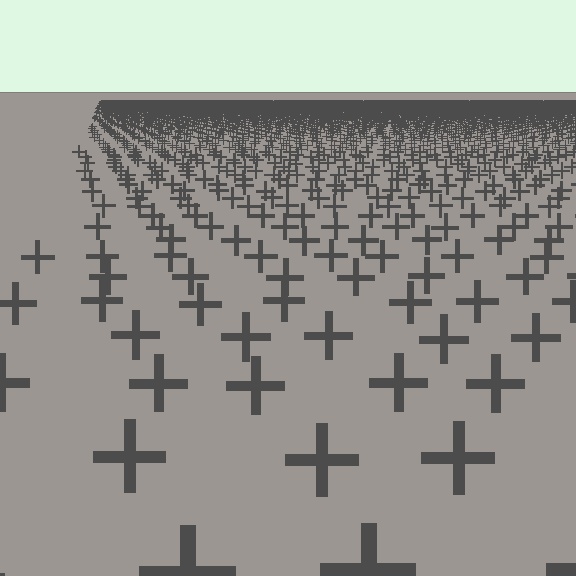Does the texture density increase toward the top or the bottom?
Density increases toward the top.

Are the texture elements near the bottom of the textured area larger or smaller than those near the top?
Larger. Near the bottom, elements are closer to the viewer and appear at a bigger on-screen size.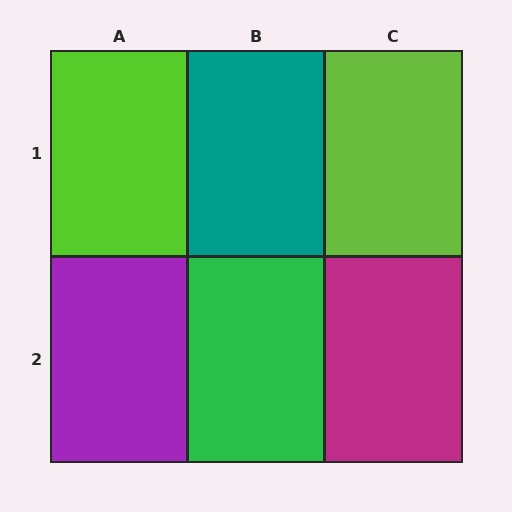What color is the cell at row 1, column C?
Lime.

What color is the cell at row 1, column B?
Teal.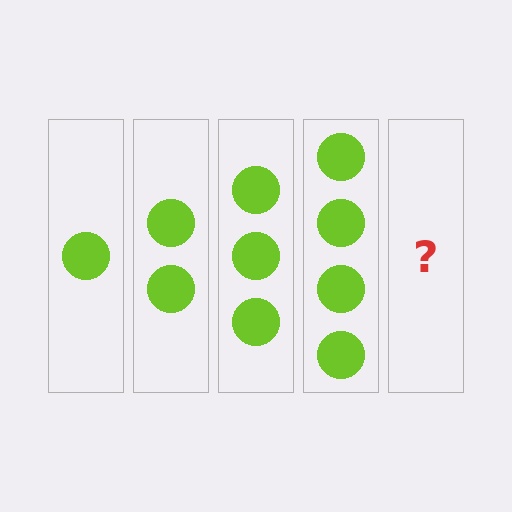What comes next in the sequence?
The next element should be 5 circles.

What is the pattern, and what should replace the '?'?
The pattern is that each step adds one more circle. The '?' should be 5 circles.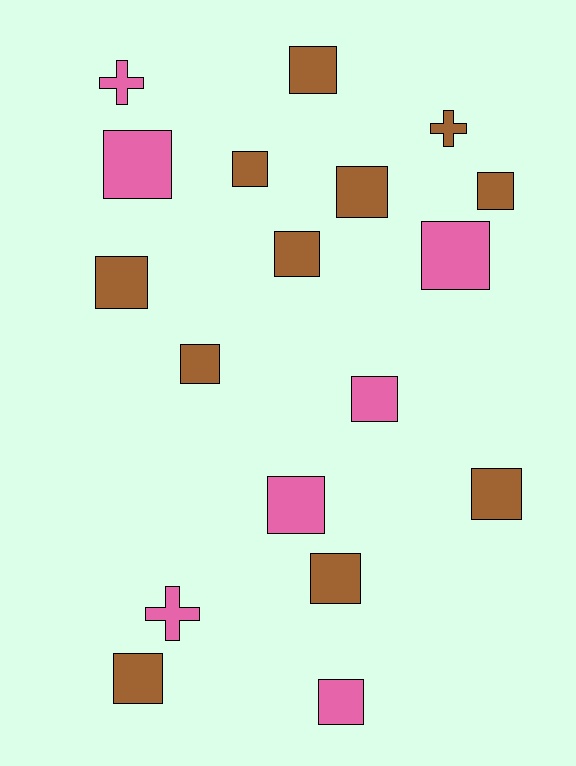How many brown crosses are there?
There is 1 brown cross.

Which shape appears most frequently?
Square, with 15 objects.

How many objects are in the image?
There are 18 objects.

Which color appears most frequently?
Brown, with 11 objects.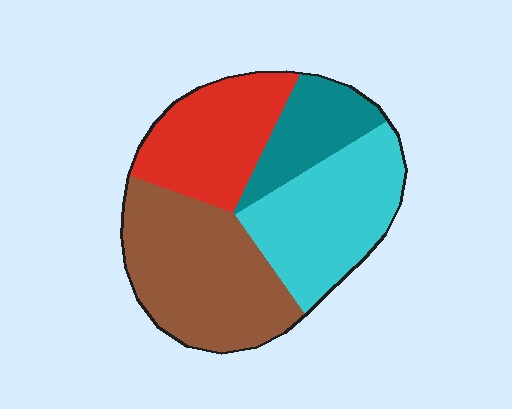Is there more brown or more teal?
Brown.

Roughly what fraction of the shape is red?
Red takes up about one quarter (1/4) of the shape.